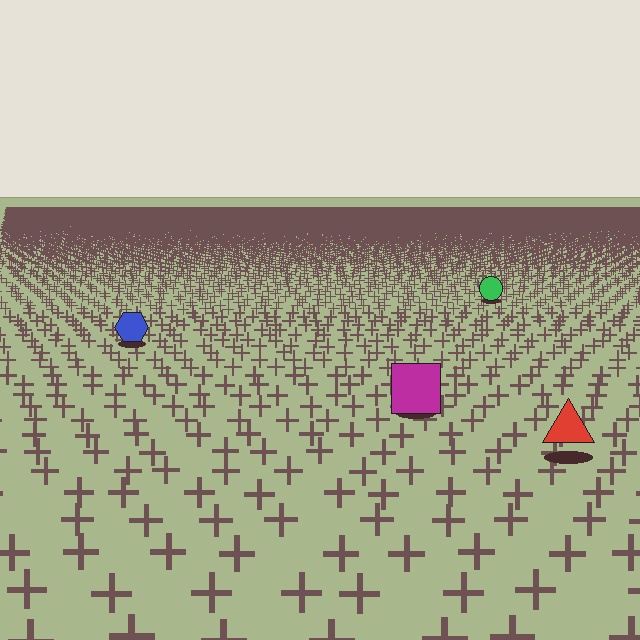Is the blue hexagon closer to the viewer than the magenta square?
No. The magenta square is closer — you can tell from the texture gradient: the ground texture is coarser near it.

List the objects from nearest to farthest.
From nearest to farthest: the red triangle, the magenta square, the blue hexagon, the green circle.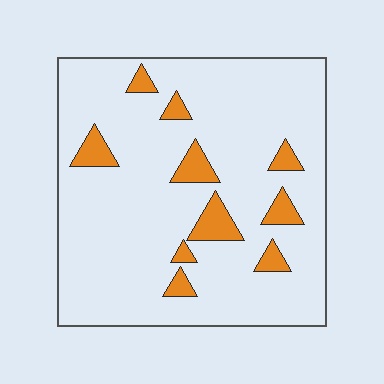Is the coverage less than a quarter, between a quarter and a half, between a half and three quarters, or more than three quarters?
Less than a quarter.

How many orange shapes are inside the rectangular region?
10.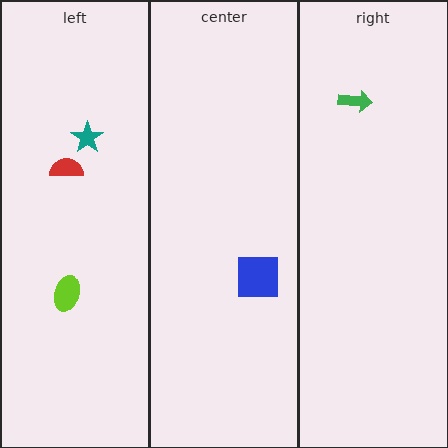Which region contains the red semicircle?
The left region.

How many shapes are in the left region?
3.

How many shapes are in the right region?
1.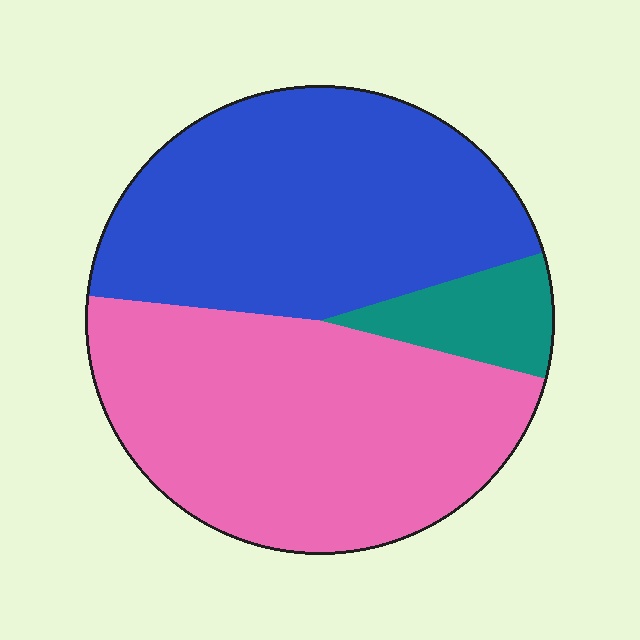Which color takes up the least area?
Teal, at roughly 10%.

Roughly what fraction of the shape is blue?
Blue takes up about two fifths (2/5) of the shape.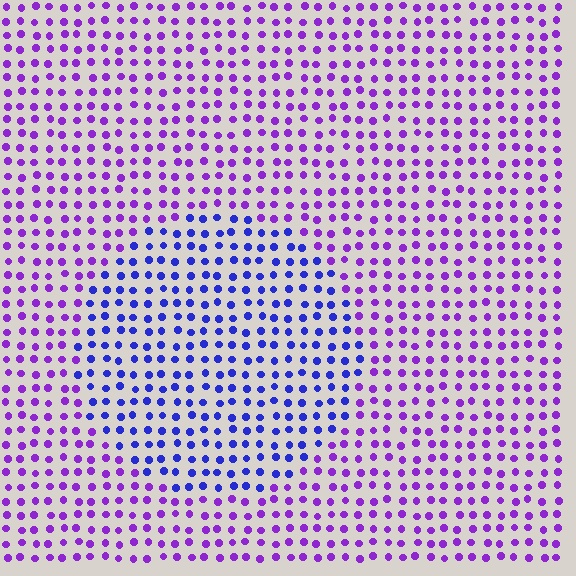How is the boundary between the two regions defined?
The boundary is defined purely by a slight shift in hue (about 40 degrees). Spacing, size, and orientation are identical on both sides.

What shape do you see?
I see a circle.